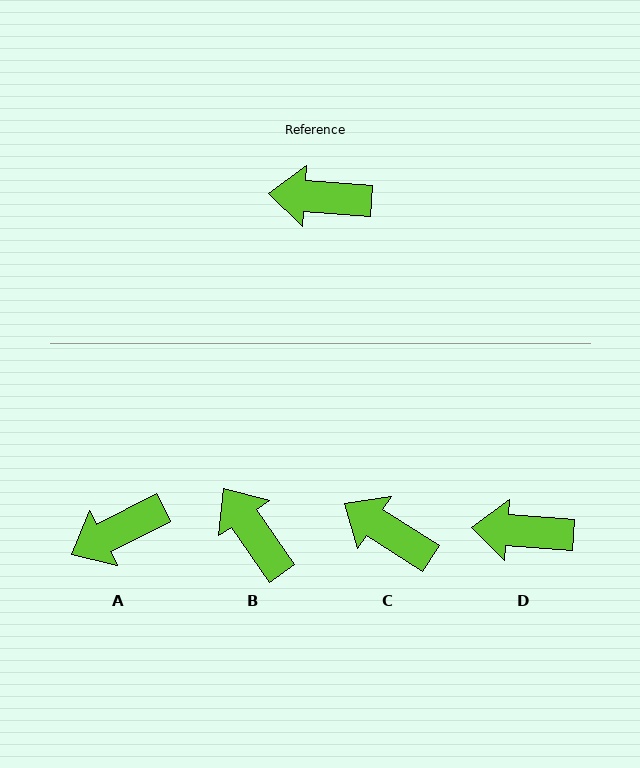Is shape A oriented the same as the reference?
No, it is off by about 32 degrees.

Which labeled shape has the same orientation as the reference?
D.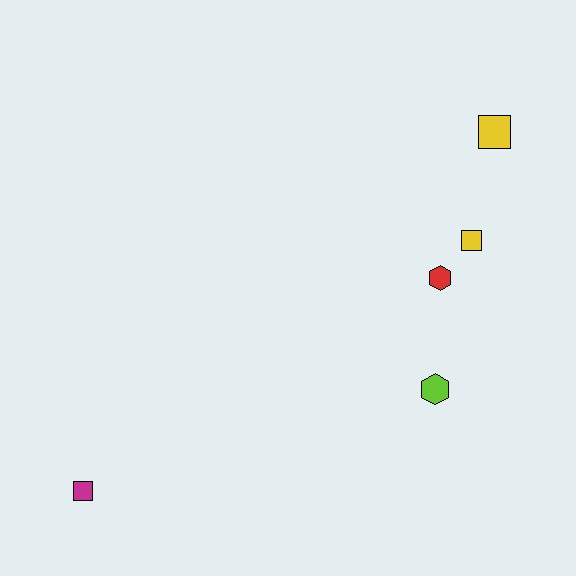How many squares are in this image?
There are 3 squares.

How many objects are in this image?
There are 5 objects.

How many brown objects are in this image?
There are no brown objects.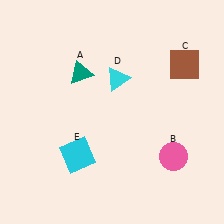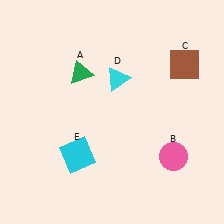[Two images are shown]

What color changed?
The triangle (A) changed from teal in Image 1 to green in Image 2.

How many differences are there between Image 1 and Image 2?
There is 1 difference between the two images.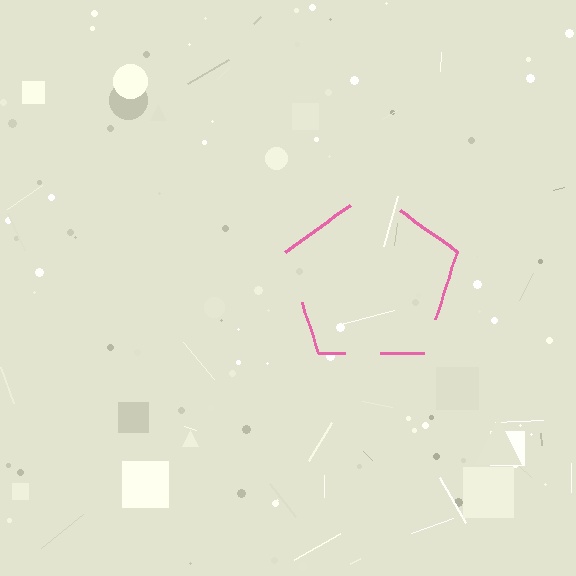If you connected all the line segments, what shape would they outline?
They would outline a pentagon.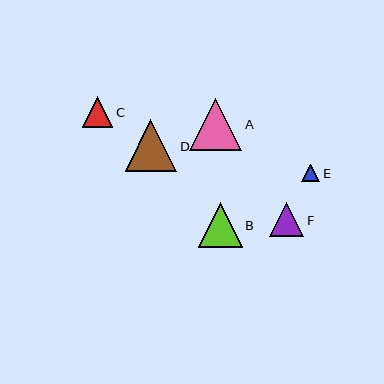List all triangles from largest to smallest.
From largest to smallest: A, D, B, F, C, E.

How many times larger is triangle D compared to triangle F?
Triangle D is approximately 1.5 times the size of triangle F.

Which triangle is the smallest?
Triangle E is the smallest with a size of approximately 18 pixels.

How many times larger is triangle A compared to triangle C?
Triangle A is approximately 1.7 times the size of triangle C.